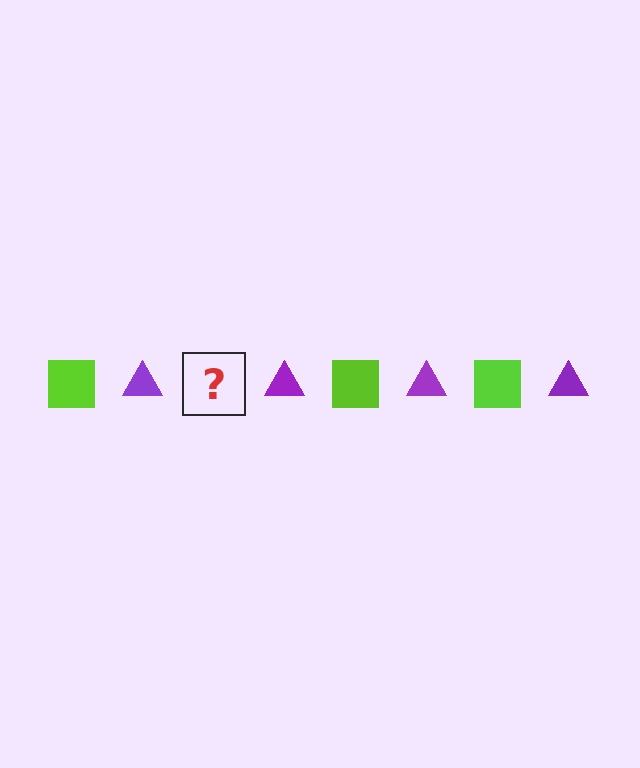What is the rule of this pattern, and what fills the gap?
The rule is that the pattern alternates between lime square and purple triangle. The gap should be filled with a lime square.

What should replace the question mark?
The question mark should be replaced with a lime square.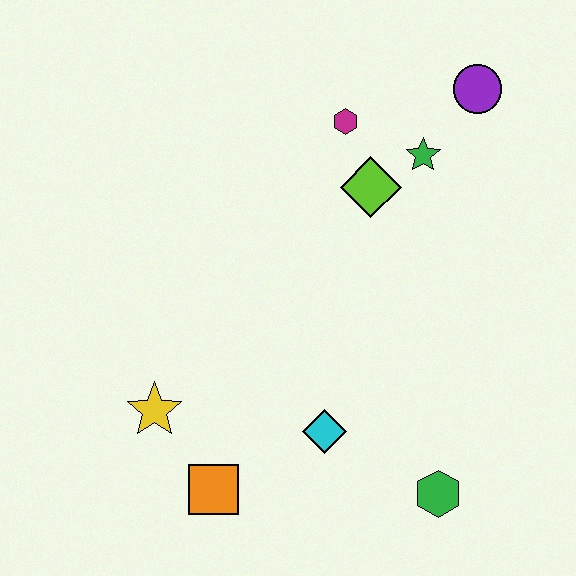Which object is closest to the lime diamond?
The green star is closest to the lime diamond.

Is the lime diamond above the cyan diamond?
Yes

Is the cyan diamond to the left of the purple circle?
Yes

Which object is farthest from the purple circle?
The orange square is farthest from the purple circle.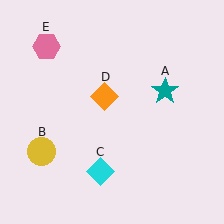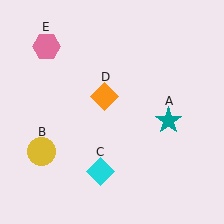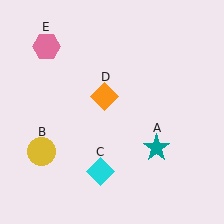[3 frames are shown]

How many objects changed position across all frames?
1 object changed position: teal star (object A).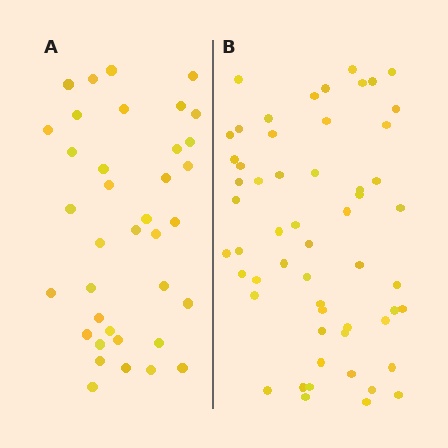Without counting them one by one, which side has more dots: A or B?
Region B (the right region) has more dots.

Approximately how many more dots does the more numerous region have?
Region B has approximately 20 more dots than region A.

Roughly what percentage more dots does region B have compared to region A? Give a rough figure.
About 50% more.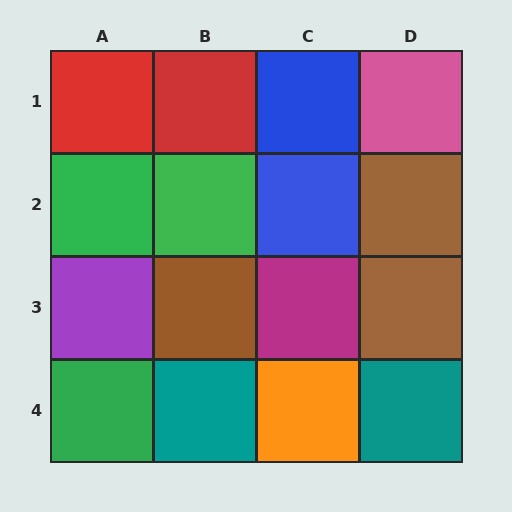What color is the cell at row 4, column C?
Orange.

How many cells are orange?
1 cell is orange.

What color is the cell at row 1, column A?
Red.